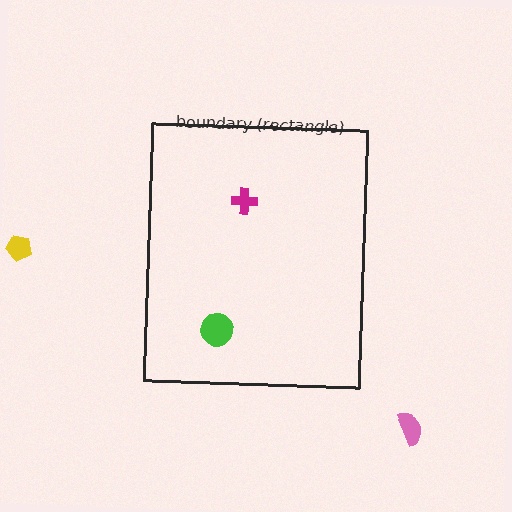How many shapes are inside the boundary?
2 inside, 2 outside.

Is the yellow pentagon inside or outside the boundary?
Outside.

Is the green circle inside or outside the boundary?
Inside.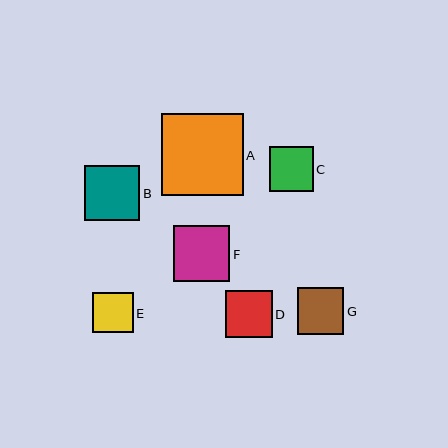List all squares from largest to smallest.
From largest to smallest: A, F, B, G, D, C, E.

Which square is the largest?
Square A is the largest with a size of approximately 82 pixels.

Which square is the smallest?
Square E is the smallest with a size of approximately 41 pixels.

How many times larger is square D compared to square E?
Square D is approximately 1.1 times the size of square E.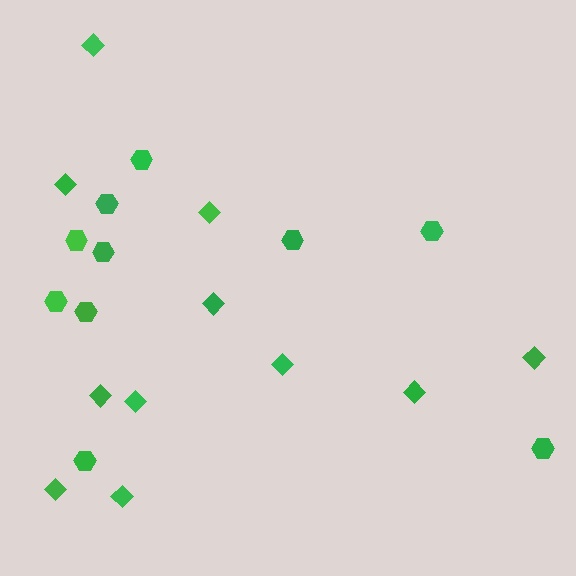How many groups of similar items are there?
There are 2 groups: one group of diamonds (11) and one group of hexagons (10).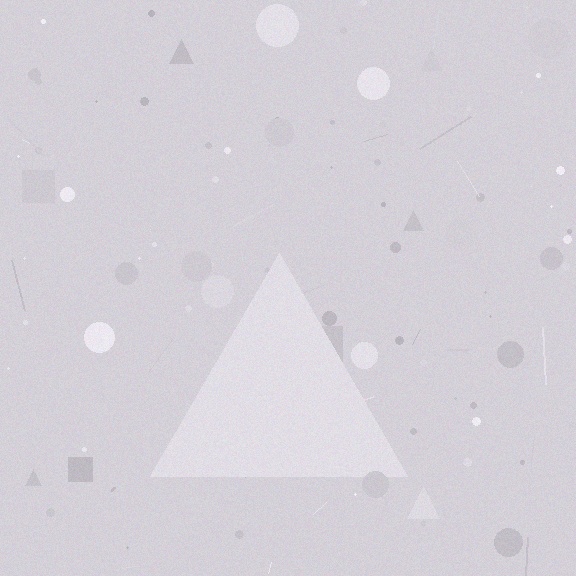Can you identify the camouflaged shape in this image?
The camouflaged shape is a triangle.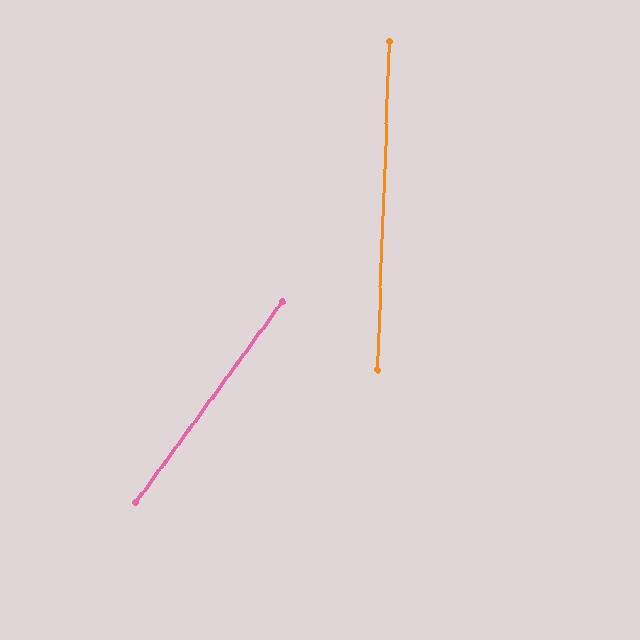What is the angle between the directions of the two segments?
Approximately 34 degrees.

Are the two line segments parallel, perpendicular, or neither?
Neither parallel nor perpendicular — they differ by about 34°.